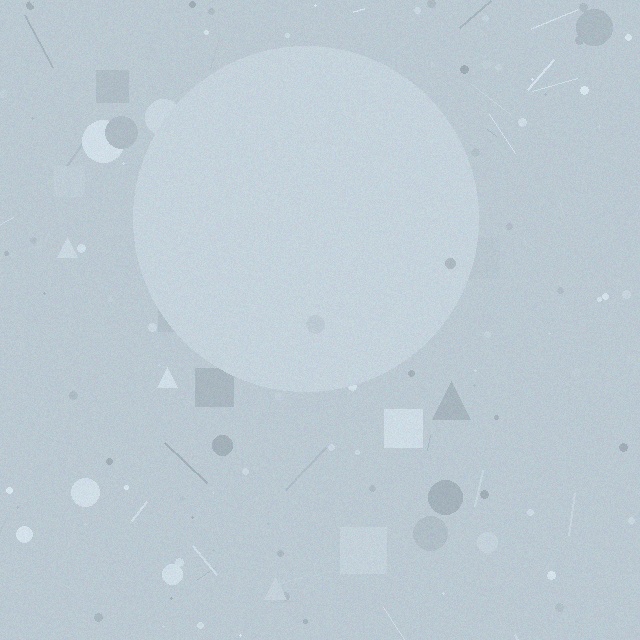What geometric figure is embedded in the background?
A circle is embedded in the background.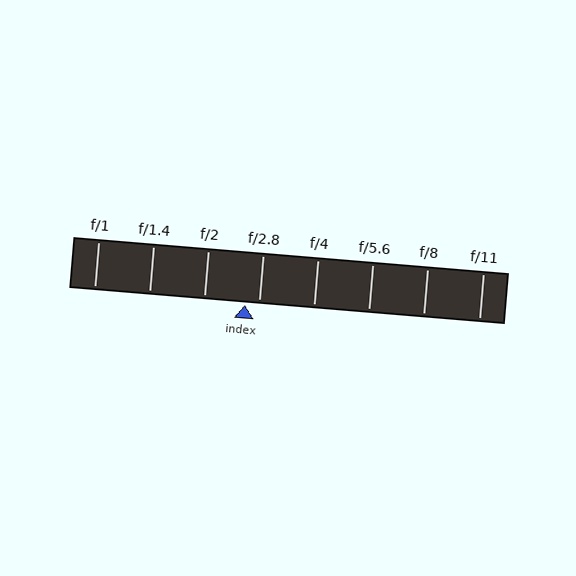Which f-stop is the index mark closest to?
The index mark is closest to f/2.8.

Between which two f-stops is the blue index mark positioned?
The index mark is between f/2 and f/2.8.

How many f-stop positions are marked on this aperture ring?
There are 8 f-stop positions marked.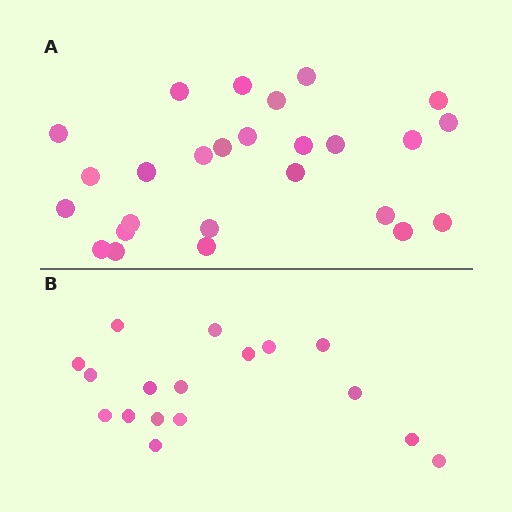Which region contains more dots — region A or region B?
Region A (the top region) has more dots.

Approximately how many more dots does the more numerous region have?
Region A has roughly 8 or so more dots than region B.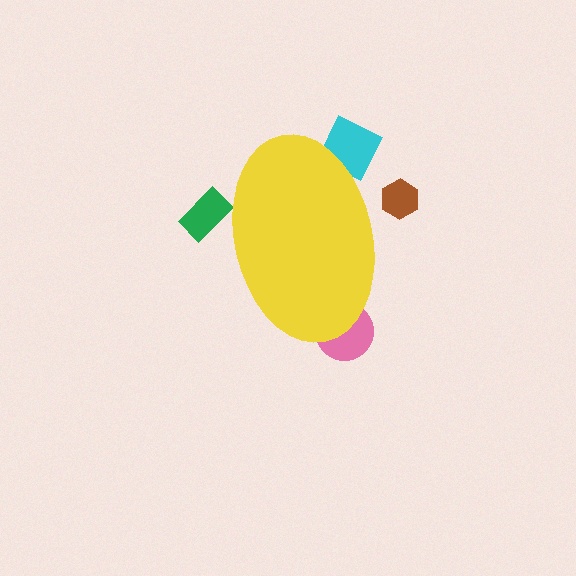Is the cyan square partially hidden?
Yes, the cyan square is partially hidden behind the yellow ellipse.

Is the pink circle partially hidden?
Yes, the pink circle is partially hidden behind the yellow ellipse.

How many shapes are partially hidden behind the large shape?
4 shapes are partially hidden.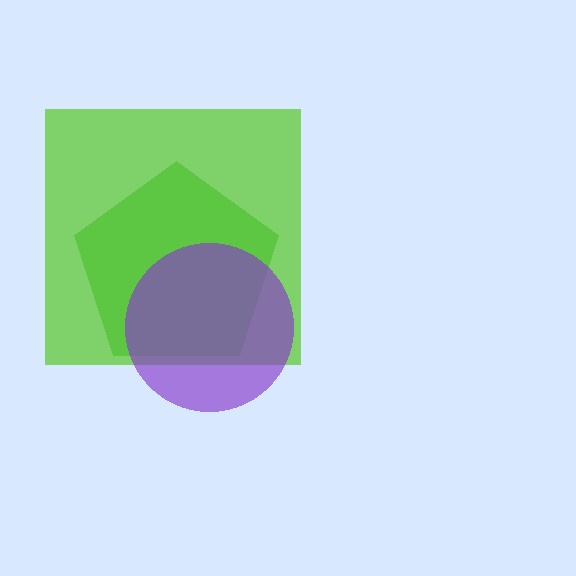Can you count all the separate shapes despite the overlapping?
Yes, there are 3 separate shapes.